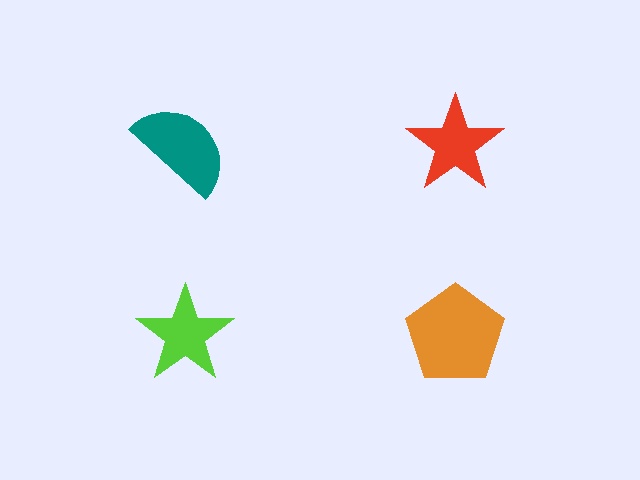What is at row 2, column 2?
An orange pentagon.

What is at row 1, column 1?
A teal semicircle.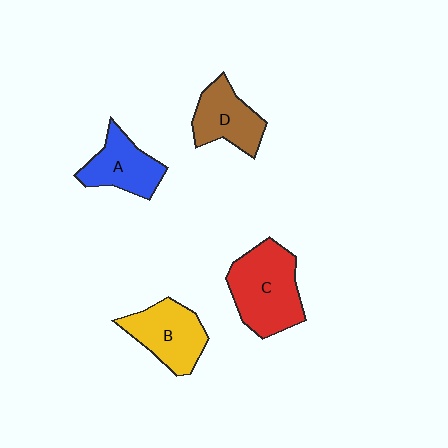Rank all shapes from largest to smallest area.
From largest to smallest: C (red), B (yellow), A (blue), D (brown).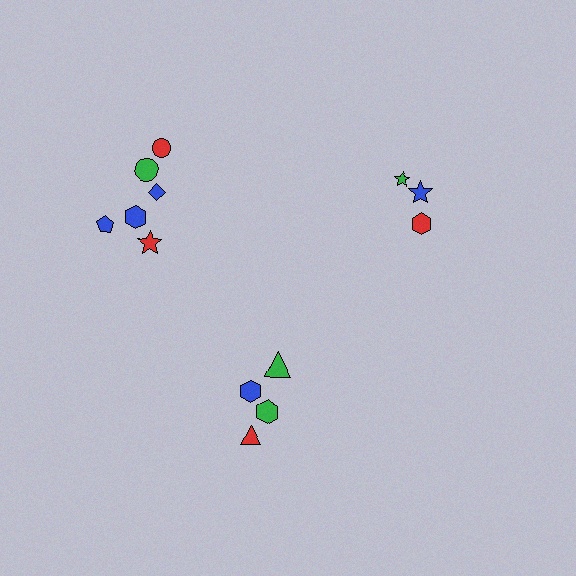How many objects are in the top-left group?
There are 6 objects.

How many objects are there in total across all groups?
There are 13 objects.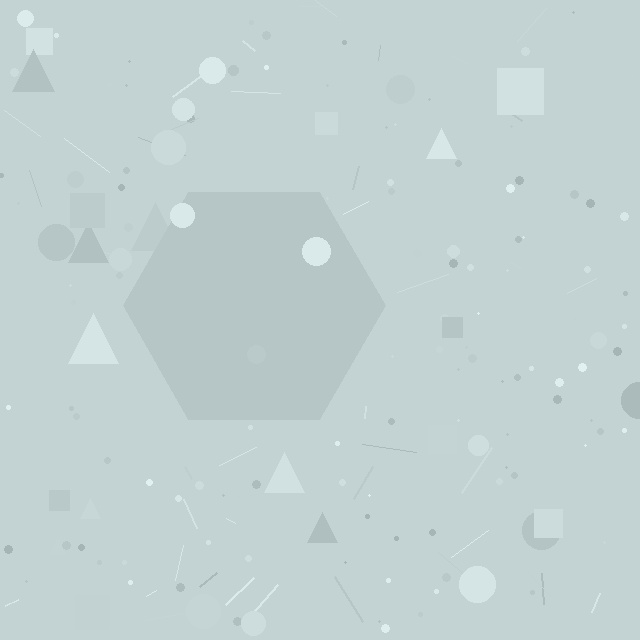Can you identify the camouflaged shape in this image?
The camouflaged shape is a hexagon.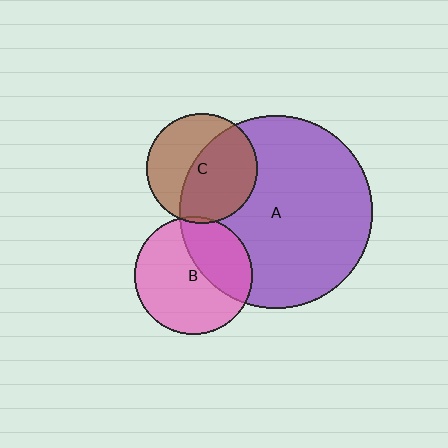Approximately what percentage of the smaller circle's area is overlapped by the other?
Approximately 35%.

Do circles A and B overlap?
Yes.